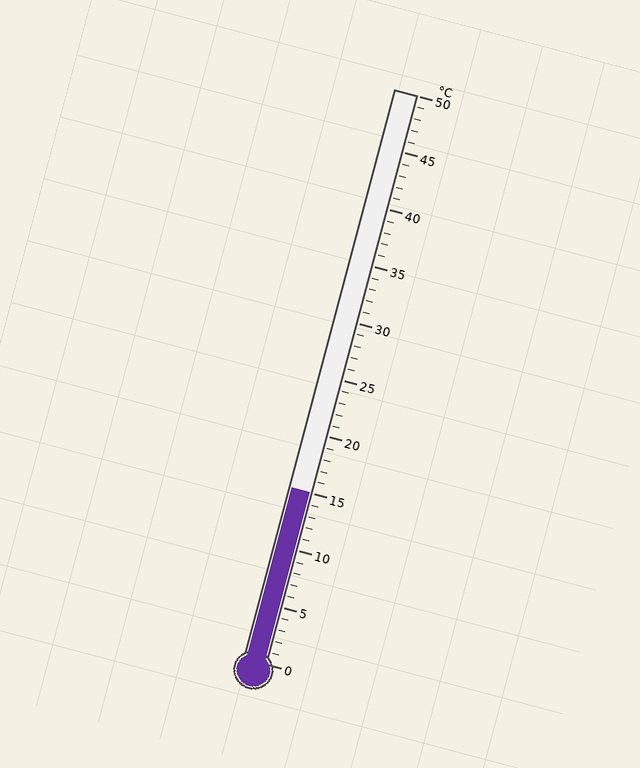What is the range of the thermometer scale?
The thermometer scale ranges from 0°C to 50°C.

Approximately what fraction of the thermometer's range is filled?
The thermometer is filled to approximately 30% of its range.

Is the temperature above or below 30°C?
The temperature is below 30°C.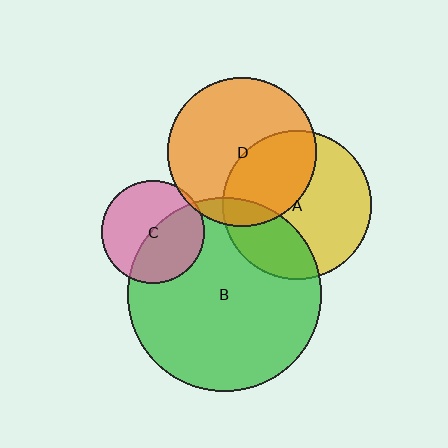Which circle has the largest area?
Circle B (green).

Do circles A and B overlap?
Yes.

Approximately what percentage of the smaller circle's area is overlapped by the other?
Approximately 30%.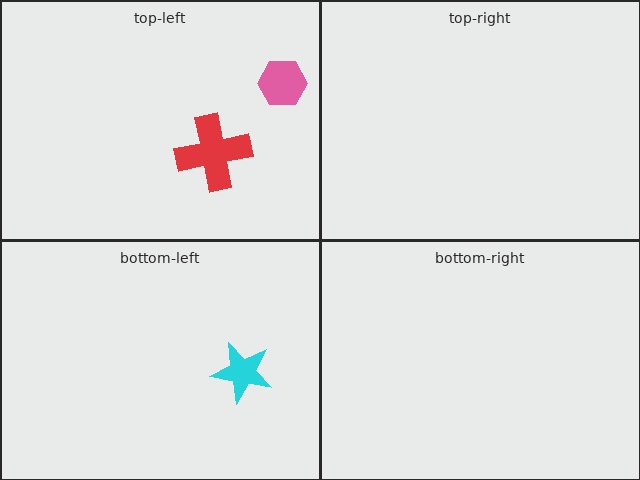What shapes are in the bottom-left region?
The cyan star.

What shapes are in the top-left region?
The pink hexagon, the red cross.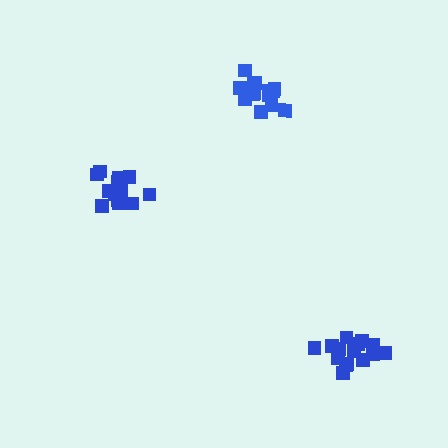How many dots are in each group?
Group 1: 14 dots, Group 2: 17 dots, Group 3: 15 dots (46 total).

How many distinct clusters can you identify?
There are 3 distinct clusters.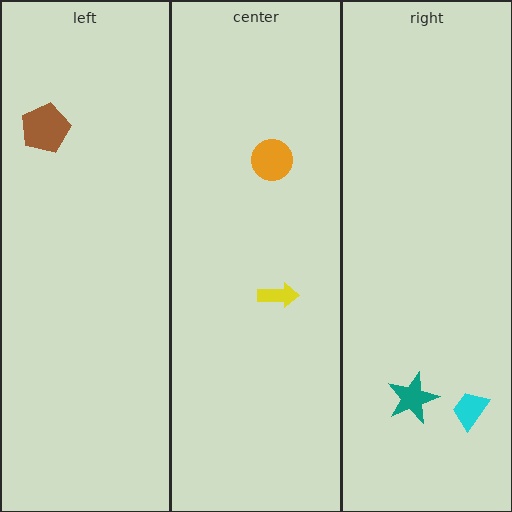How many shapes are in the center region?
2.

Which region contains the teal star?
The right region.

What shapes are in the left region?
The brown pentagon.